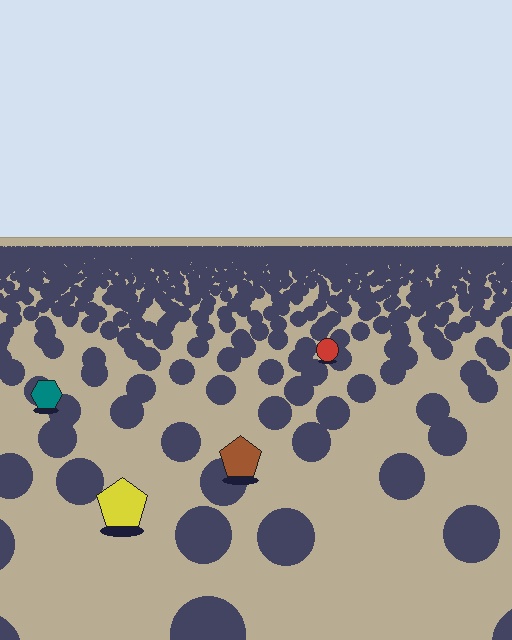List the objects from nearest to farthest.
From nearest to farthest: the yellow pentagon, the brown pentagon, the teal hexagon, the red circle.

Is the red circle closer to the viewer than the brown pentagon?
No. The brown pentagon is closer — you can tell from the texture gradient: the ground texture is coarser near it.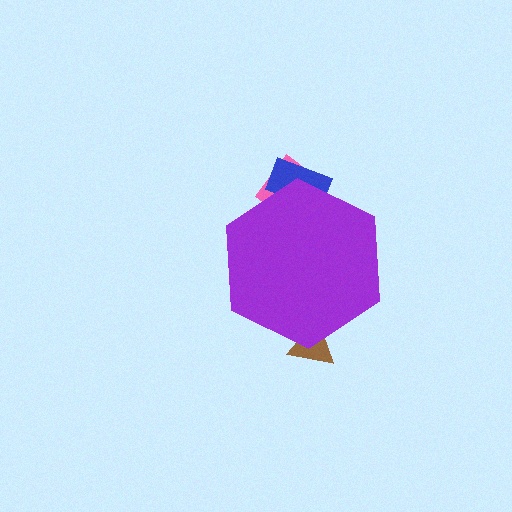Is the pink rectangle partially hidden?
Yes, the pink rectangle is partially hidden behind the purple hexagon.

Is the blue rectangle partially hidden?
Yes, the blue rectangle is partially hidden behind the purple hexagon.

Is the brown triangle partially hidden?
Yes, the brown triangle is partially hidden behind the purple hexagon.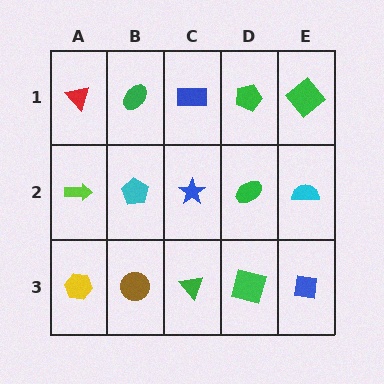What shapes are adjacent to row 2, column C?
A blue rectangle (row 1, column C), a green triangle (row 3, column C), a cyan pentagon (row 2, column B), a green ellipse (row 2, column D).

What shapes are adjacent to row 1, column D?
A green ellipse (row 2, column D), a blue rectangle (row 1, column C), a green diamond (row 1, column E).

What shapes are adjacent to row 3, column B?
A cyan pentagon (row 2, column B), a yellow hexagon (row 3, column A), a green triangle (row 3, column C).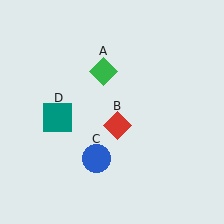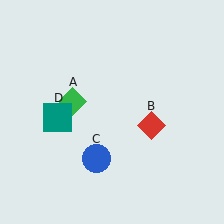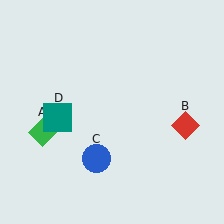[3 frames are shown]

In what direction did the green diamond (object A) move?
The green diamond (object A) moved down and to the left.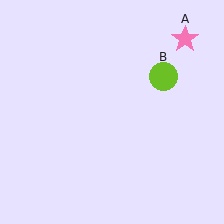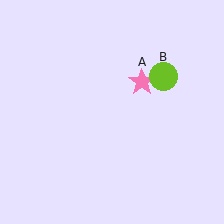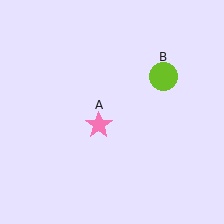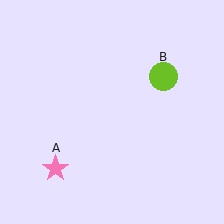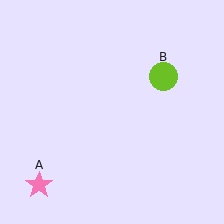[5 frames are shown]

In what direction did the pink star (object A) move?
The pink star (object A) moved down and to the left.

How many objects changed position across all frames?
1 object changed position: pink star (object A).